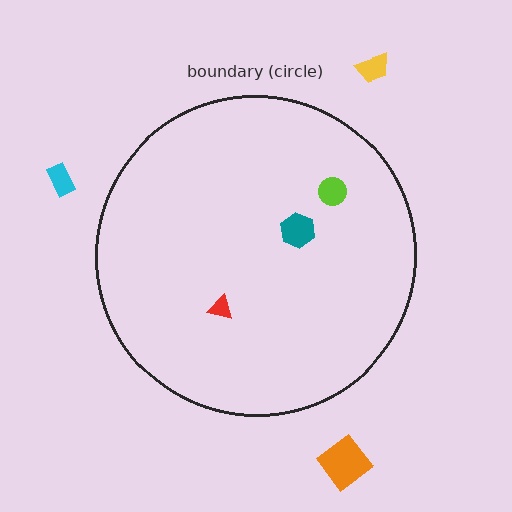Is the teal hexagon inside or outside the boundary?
Inside.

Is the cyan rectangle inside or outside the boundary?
Outside.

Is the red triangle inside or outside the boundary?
Inside.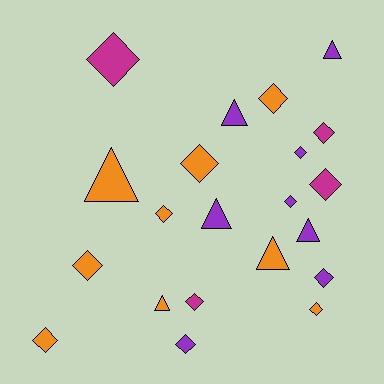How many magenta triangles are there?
There are no magenta triangles.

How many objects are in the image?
There are 21 objects.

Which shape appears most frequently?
Diamond, with 14 objects.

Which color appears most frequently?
Orange, with 9 objects.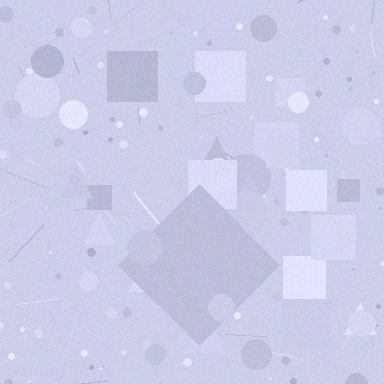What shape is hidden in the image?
A diamond is hidden in the image.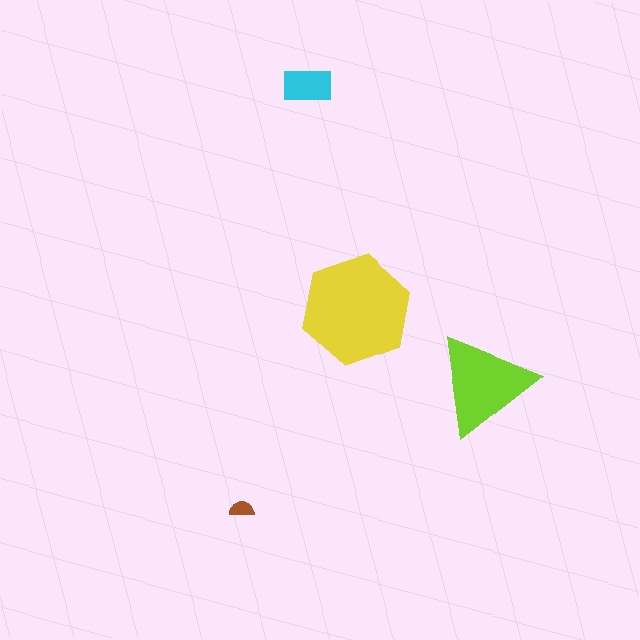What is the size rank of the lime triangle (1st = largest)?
2nd.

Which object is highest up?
The cyan rectangle is topmost.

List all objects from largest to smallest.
The yellow hexagon, the lime triangle, the cyan rectangle, the brown semicircle.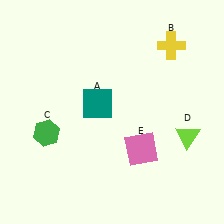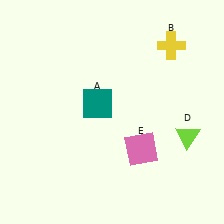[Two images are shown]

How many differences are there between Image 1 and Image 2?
There is 1 difference between the two images.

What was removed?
The green hexagon (C) was removed in Image 2.